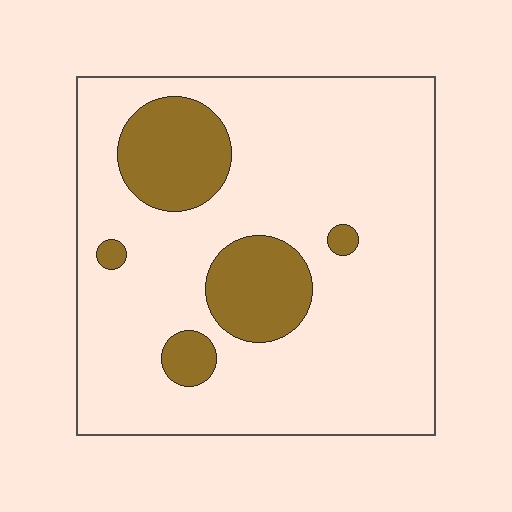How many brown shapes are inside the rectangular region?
5.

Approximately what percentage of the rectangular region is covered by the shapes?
Approximately 20%.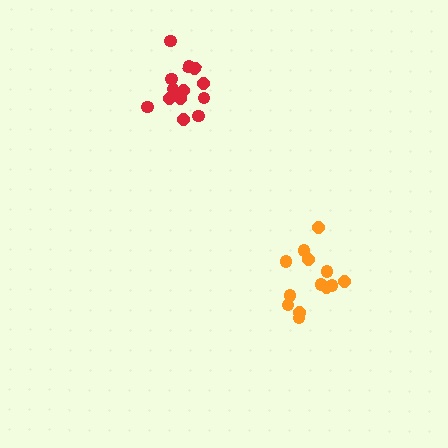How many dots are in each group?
Group 1: 13 dots, Group 2: 14 dots (27 total).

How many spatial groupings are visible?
There are 2 spatial groupings.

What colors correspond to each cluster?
The clusters are colored: orange, red.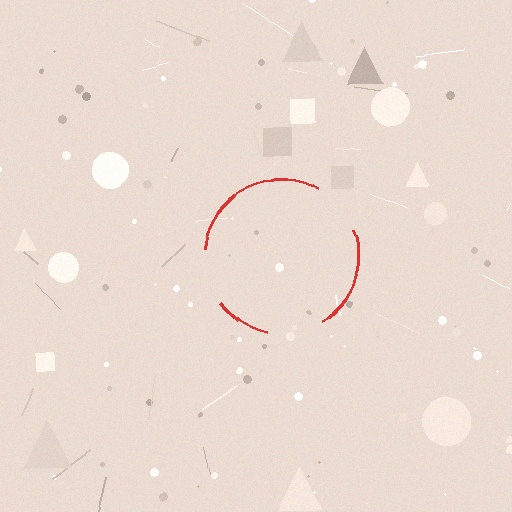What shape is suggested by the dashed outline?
The dashed outline suggests a circle.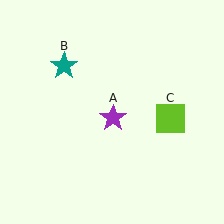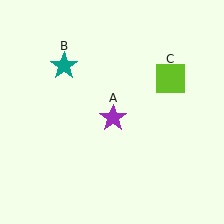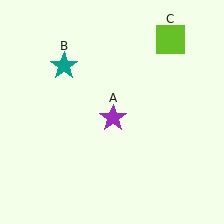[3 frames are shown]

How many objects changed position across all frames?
1 object changed position: lime square (object C).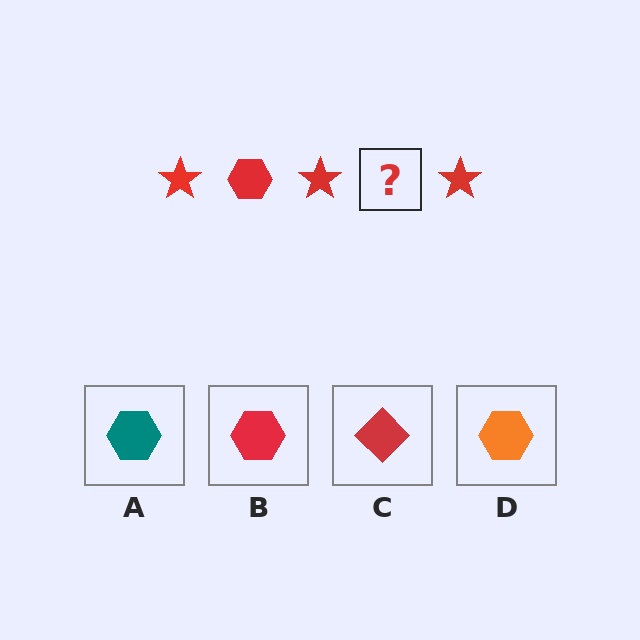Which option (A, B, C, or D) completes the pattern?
B.